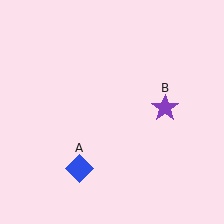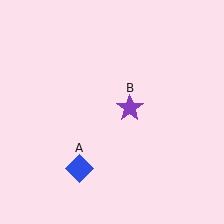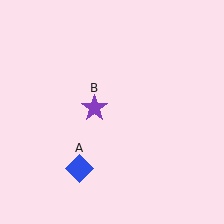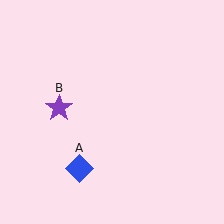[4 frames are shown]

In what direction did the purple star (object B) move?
The purple star (object B) moved left.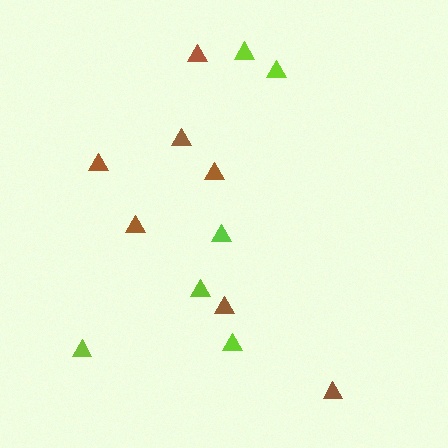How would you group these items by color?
There are 2 groups: one group of lime triangles (6) and one group of brown triangles (7).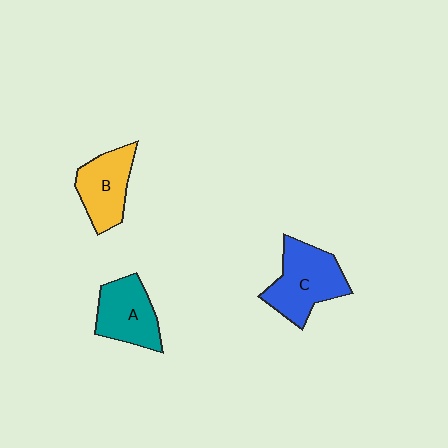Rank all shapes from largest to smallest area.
From largest to smallest: C (blue), A (teal), B (yellow).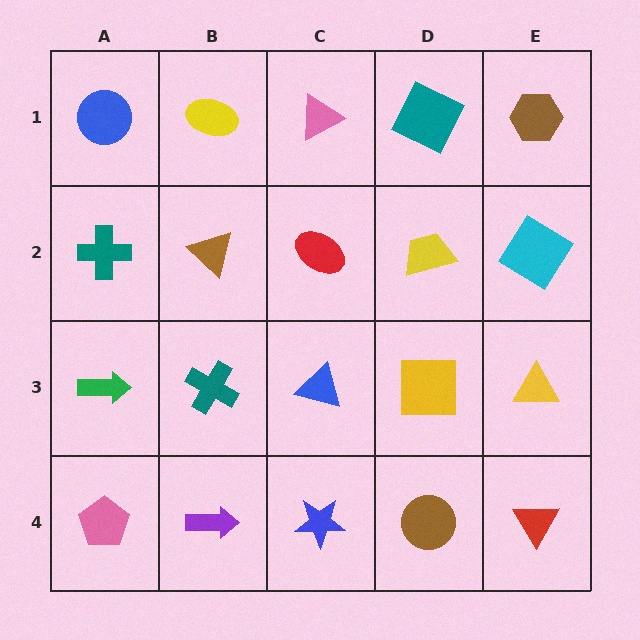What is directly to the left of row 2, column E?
A yellow trapezoid.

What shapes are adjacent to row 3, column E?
A cyan diamond (row 2, column E), a red triangle (row 4, column E), a yellow square (row 3, column D).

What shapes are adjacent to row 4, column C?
A blue triangle (row 3, column C), a purple arrow (row 4, column B), a brown circle (row 4, column D).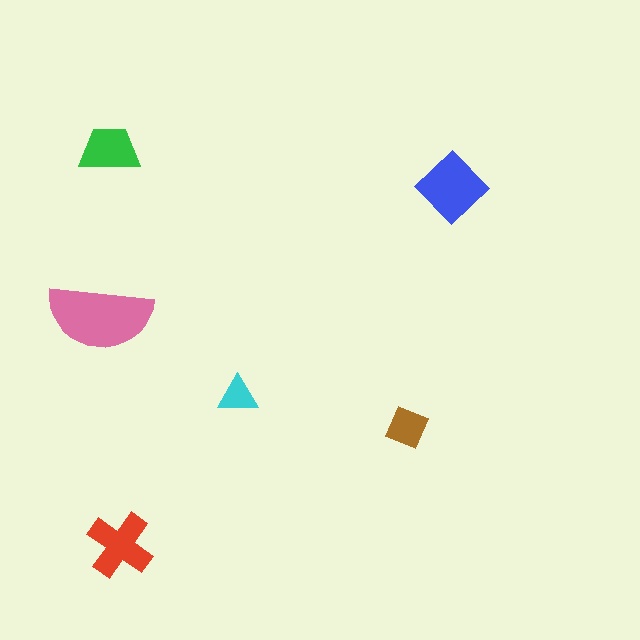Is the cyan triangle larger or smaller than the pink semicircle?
Smaller.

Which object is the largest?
The pink semicircle.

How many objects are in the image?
There are 6 objects in the image.